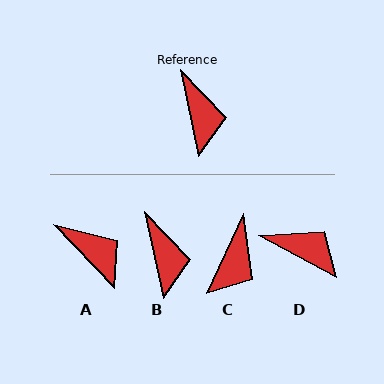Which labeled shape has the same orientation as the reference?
B.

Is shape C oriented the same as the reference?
No, it is off by about 37 degrees.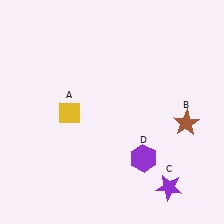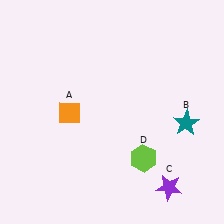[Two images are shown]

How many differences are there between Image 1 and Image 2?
There are 3 differences between the two images.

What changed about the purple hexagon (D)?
In Image 1, D is purple. In Image 2, it changed to lime.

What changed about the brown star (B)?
In Image 1, B is brown. In Image 2, it changed to teal.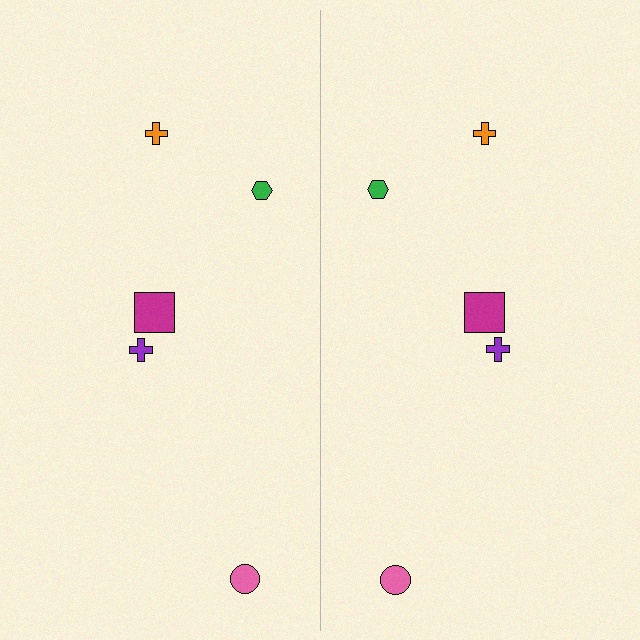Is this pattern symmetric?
Yes, this pattern has bilateral (reflection) symmetry.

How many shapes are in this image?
There are 10 shapes in this image.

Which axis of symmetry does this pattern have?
The pattern has a vertical axis of symmetry running through the center of the image.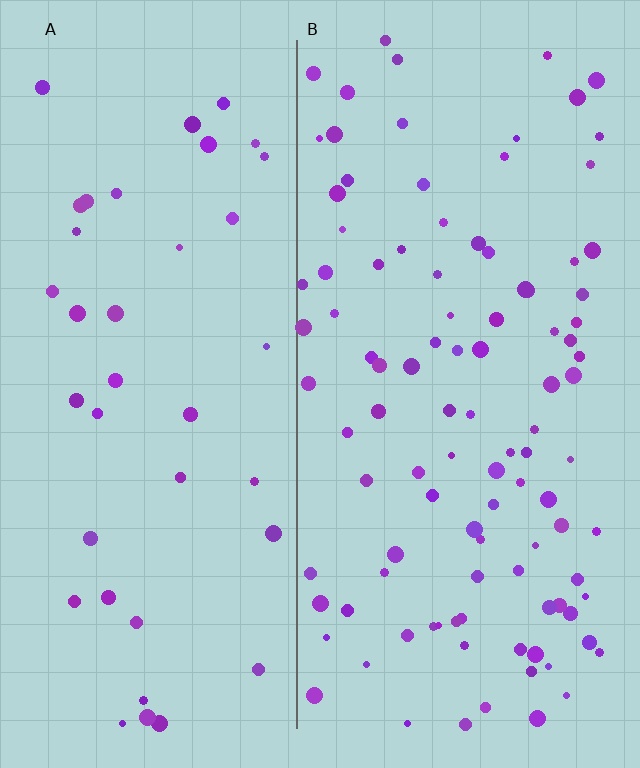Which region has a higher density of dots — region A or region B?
B (the right).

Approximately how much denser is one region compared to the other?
Approximately 2.7× — region B over region A.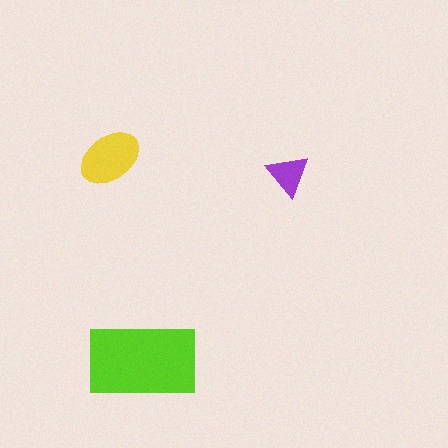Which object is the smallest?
The purple triangle.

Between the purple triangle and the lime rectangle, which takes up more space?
The lime rectangle.